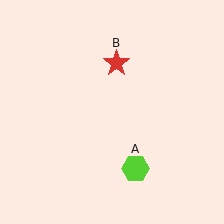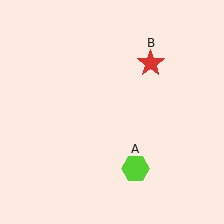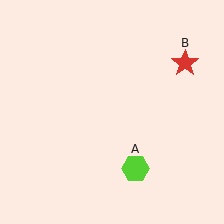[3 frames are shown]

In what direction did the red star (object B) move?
The red star (object B) moved right.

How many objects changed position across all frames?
1 object changed position: red star (object B).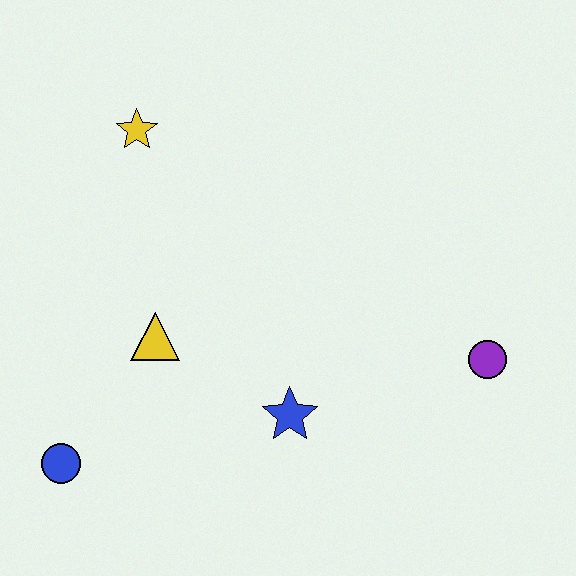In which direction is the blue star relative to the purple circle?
The blue star is to the left of the purple circle.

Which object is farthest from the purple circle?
The blue circle is farthest from the purple circle.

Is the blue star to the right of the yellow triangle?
Yes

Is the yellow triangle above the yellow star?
No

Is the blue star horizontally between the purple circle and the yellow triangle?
Yes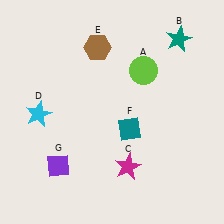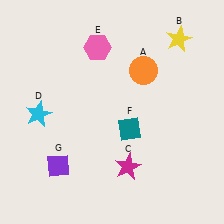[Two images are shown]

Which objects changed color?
A changed from lime to orange. B changed from teal to yellow. E changed from brown to pink.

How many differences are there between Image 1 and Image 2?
There are 3 differences between the two images.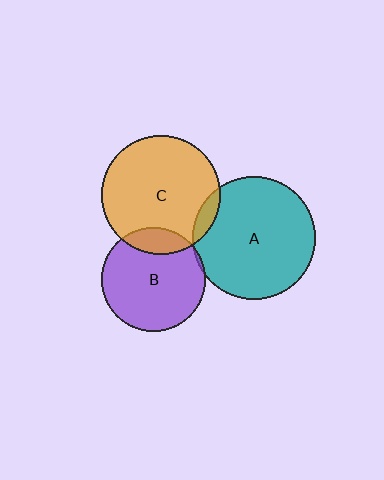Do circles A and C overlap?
Yes.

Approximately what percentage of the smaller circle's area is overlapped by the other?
Approximately 5%.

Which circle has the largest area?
Circle A (teal).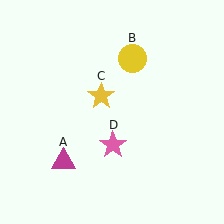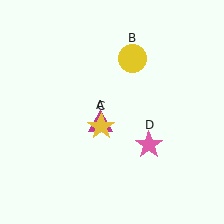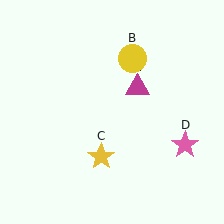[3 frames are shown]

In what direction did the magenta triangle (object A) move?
The magenta triangle (object A) moved up and to the right.